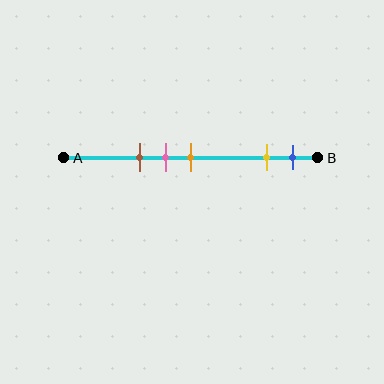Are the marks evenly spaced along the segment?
No, the marks are not evenly spaced.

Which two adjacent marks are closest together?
The pink and orange marks are the closest adjacent pair.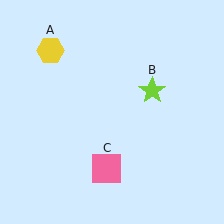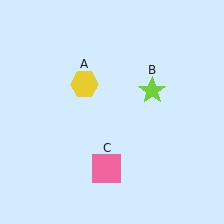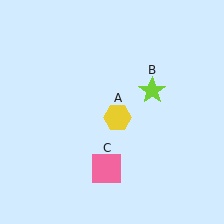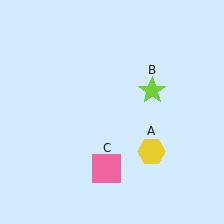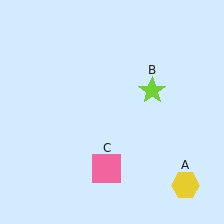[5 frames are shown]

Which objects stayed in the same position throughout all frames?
Lime star (object B) and pink square (object C) remained stationary.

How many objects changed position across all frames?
1 object changed position: yellow hexagon (object A).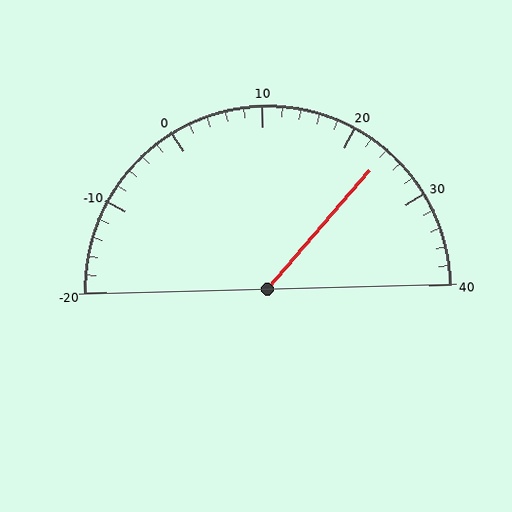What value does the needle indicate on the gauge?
The needle indicates approximately 24.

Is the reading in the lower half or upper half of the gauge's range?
The reading is in the upper half of the range (-20 to 40).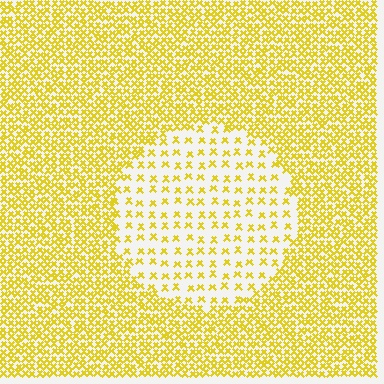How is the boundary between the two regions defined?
The boundary is defined by a change in element density (approximately 2.8x ratio). All elements are the same color, size, and shape.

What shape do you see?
I see a circle.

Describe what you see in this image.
The image contains small yellow elements arranged at two different densities. A circle-shaped region is visible where the elements are less densely packed than the surrounding area.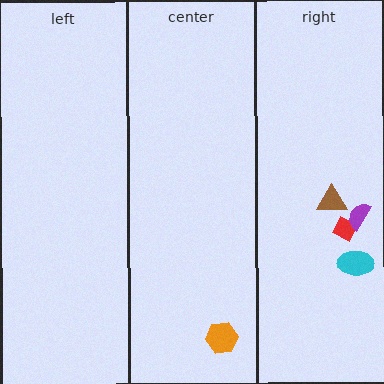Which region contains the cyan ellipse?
The right region.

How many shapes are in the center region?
1.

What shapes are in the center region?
The orange hexagon.